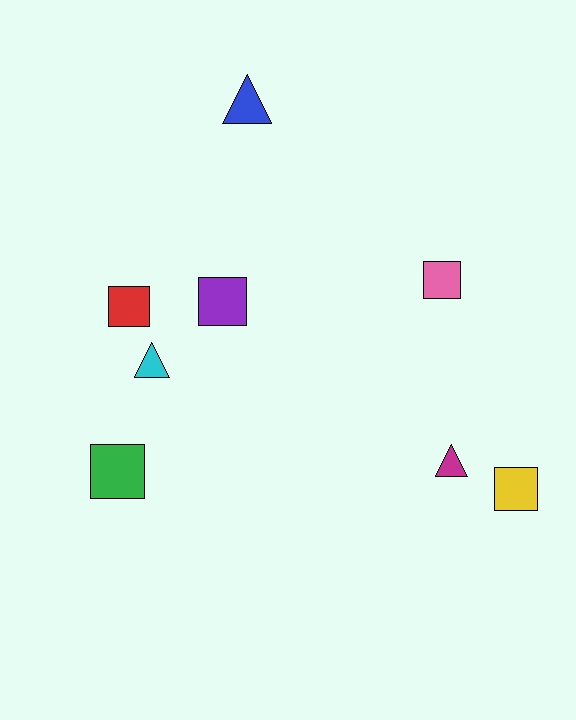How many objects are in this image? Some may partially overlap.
There are 8 objects.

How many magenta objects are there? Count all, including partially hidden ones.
There is 1 magenta object.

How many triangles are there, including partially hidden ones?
There are 3 triangles.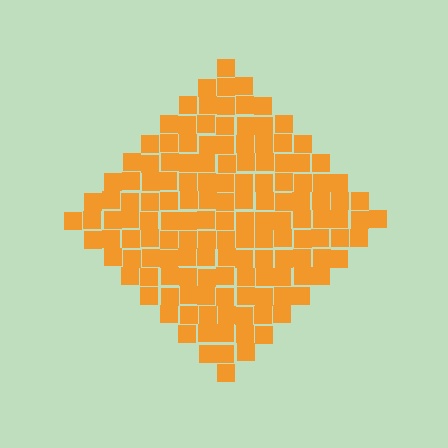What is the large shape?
The large shape is a diamond.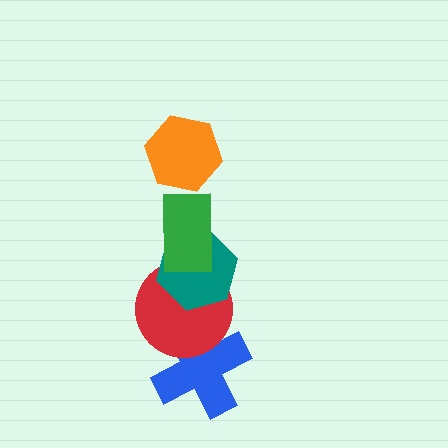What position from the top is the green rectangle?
The green rectangle is 2nd from the top.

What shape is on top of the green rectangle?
The orange hexagon is on top of the green rectangle.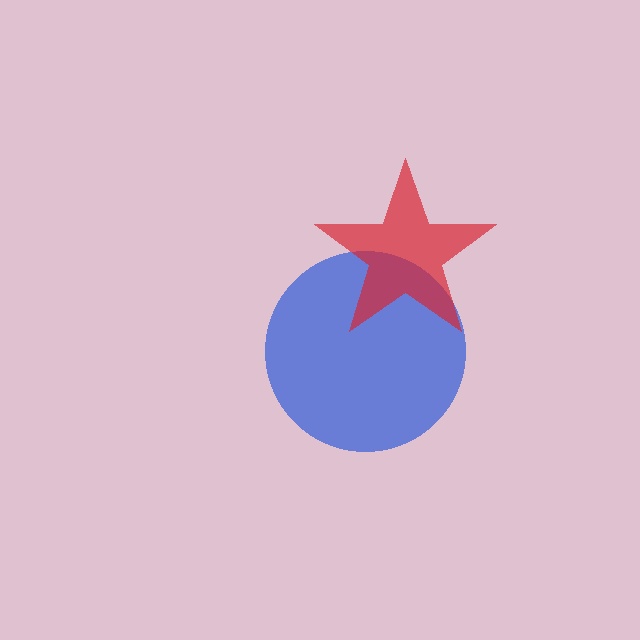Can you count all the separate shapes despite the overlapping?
Yes, there are 2 separate shapes.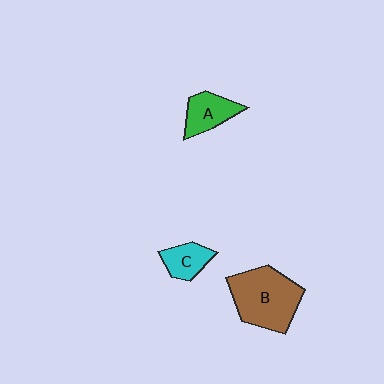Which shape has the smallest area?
Shape C (cyan).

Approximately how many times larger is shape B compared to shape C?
Approximately 2.4 times.